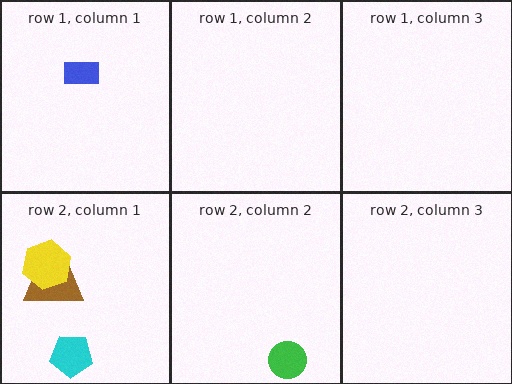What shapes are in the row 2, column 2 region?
The green circle.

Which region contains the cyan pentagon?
The row 2, column 1 region.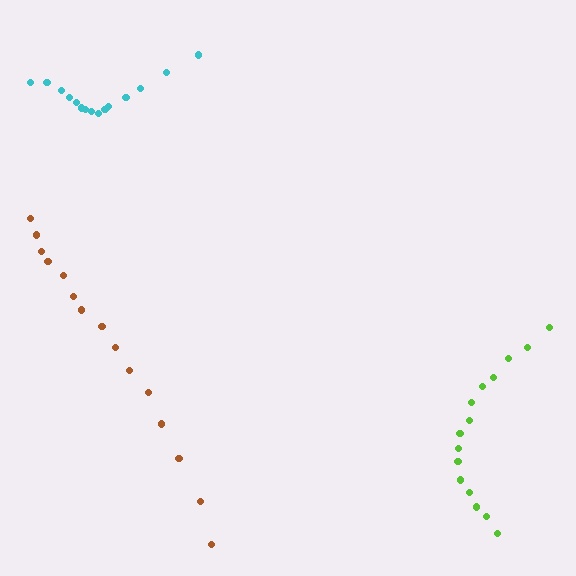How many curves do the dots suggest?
There are 3 distinct paths.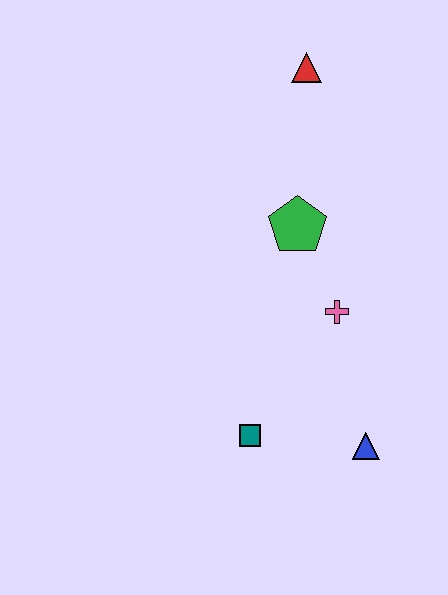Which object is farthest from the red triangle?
The blue triangle is farthest from the red triangle.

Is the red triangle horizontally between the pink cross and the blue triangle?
No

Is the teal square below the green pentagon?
Yes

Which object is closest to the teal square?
The blue triangle is closest to the teal square.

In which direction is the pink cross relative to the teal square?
The pink cross is above the teal square.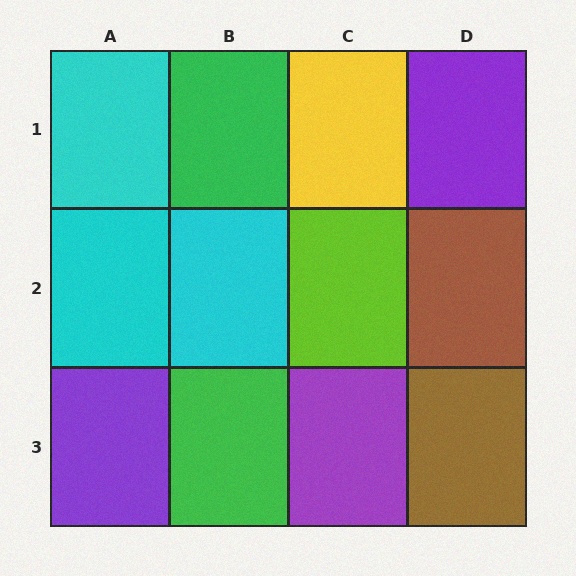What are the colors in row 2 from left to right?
Cyan, cyan, lime, brown.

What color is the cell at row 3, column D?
Brown.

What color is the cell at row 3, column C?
Purple.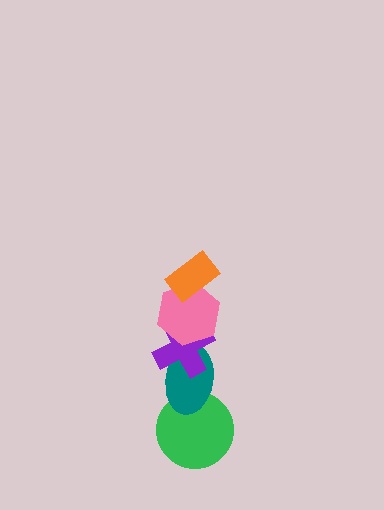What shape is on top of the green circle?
The teal ellipse is on top of the green circle.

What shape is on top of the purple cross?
The pink hexagon is on top of the purple cross.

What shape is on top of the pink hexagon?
The orange rectangle is on top of the pink hexagon.